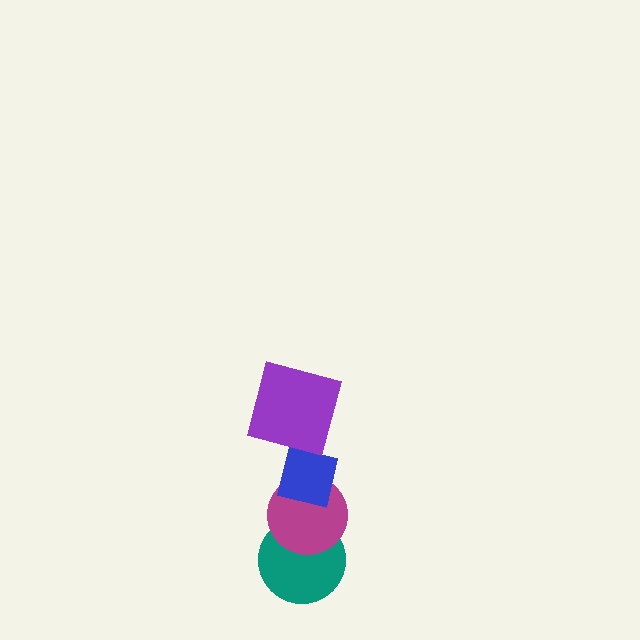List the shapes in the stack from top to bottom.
From top to bottom: the purple square, the blue square, the magenta circle, the teal circle.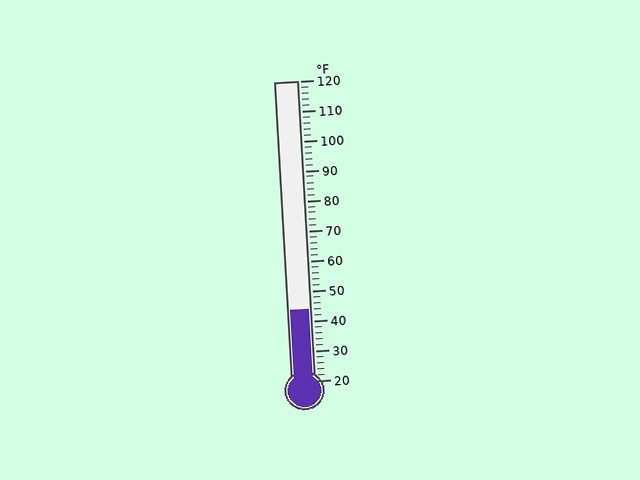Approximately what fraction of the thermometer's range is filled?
The thermometer is filled to approximately 25% of its range.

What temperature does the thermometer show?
The thermometer shows approximately 44°F.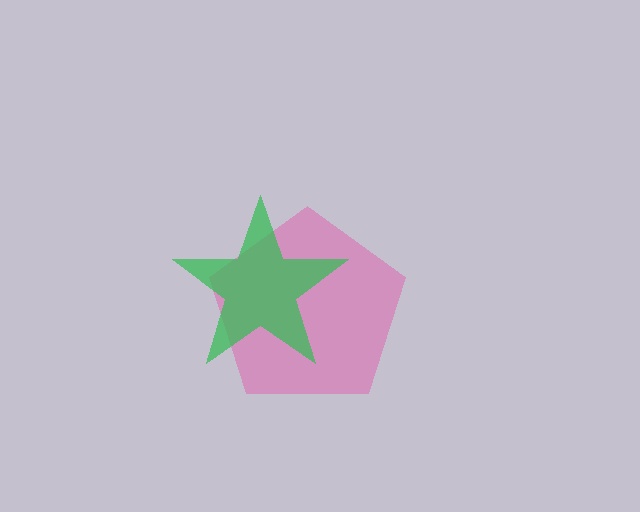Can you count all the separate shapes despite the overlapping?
Yes, there are 2 separate shapes.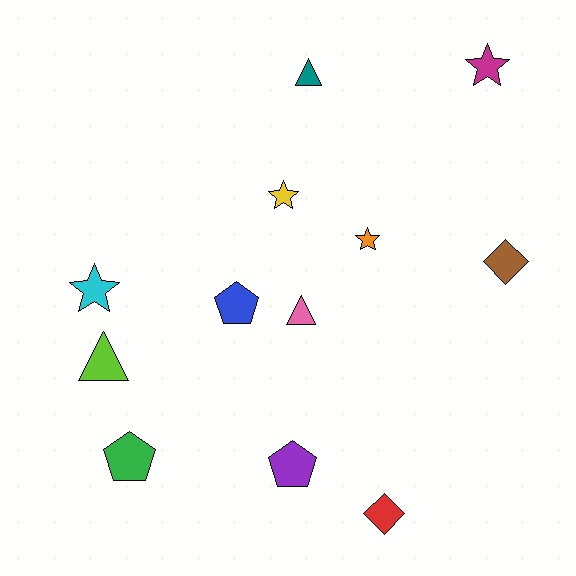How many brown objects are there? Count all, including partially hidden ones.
There is 1 brown object.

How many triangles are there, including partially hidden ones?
There are 3 triangles.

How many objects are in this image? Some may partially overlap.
There are 12 objects.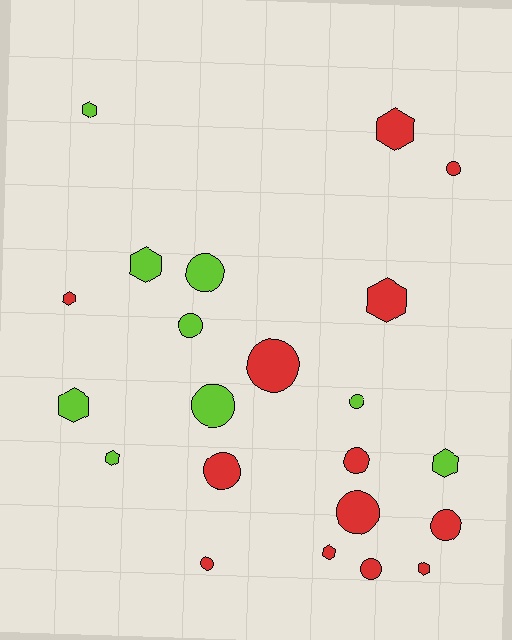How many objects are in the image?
There are 22 objects.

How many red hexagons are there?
There are 5 red hexagons.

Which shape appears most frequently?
Circle, with 12 objects.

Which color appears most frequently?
Red, with 13 objects.